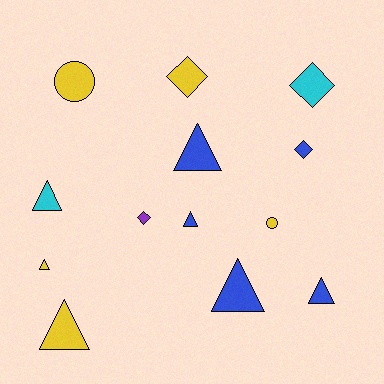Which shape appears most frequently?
Triangle, with 7 objects.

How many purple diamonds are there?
There is 1 purple diamond.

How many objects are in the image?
There are 13 objects.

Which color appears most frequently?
Yellow, with 5 objects.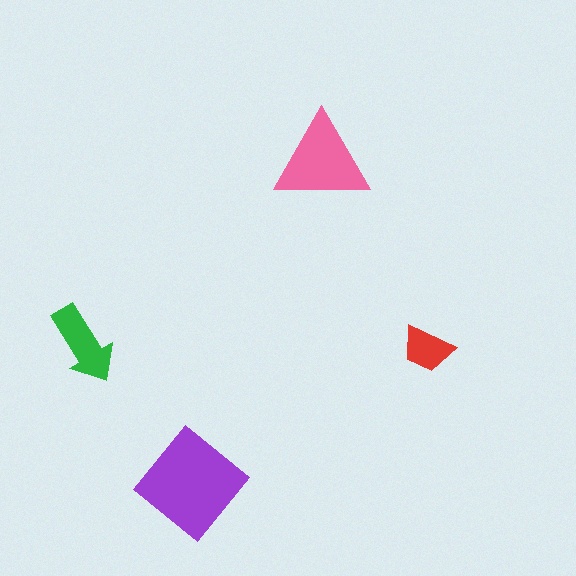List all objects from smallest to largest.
The red trapezoid, the green arrow, the pink triangle, the purple diamond.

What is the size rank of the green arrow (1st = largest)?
3rd.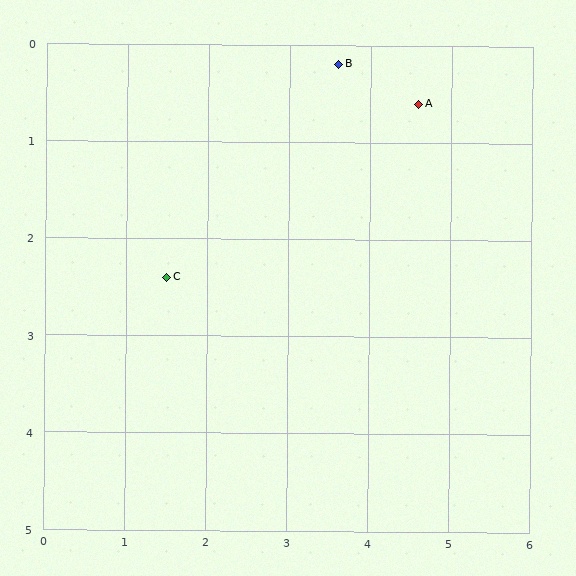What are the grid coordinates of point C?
Point C is at approximately (1.5, 2.4).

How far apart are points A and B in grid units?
Points A and B are about 1.1 grid units apart.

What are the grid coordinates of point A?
Point A is at approximately (4.6, 0.6).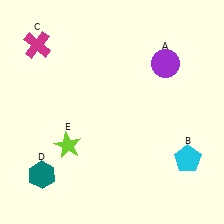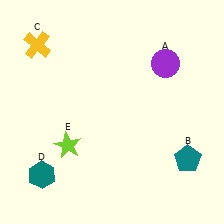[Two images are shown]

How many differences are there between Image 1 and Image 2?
There are 2 differences between the two images.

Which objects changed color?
B changed from cyan to teal. C changed from magenta to yellow.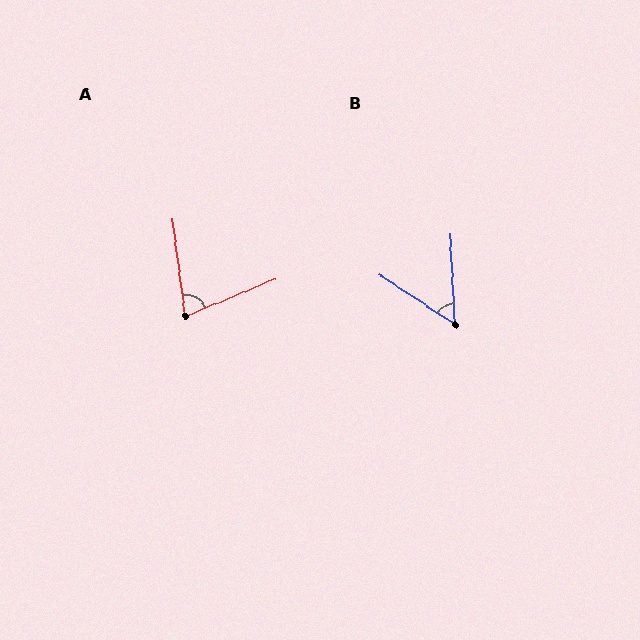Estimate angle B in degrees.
Approximately 54 degrees.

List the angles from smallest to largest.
B (54°), A (75°).